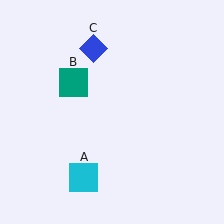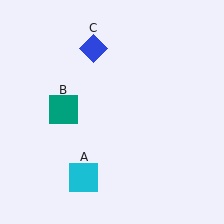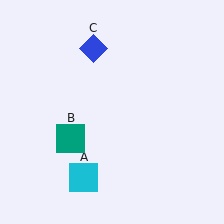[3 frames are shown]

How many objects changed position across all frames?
1 object changed position: teal square (object B).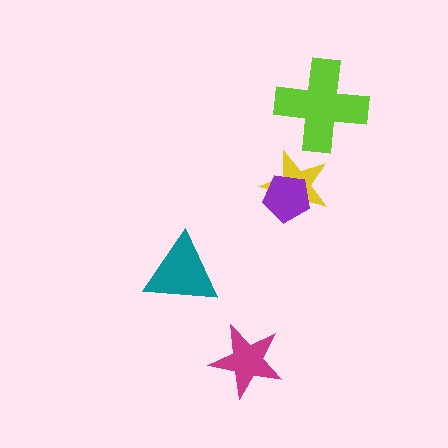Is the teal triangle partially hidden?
No, no other shape covers it.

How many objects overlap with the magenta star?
0 objects overlap with the magenta star.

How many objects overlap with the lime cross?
0 objects overlap with the lime cross.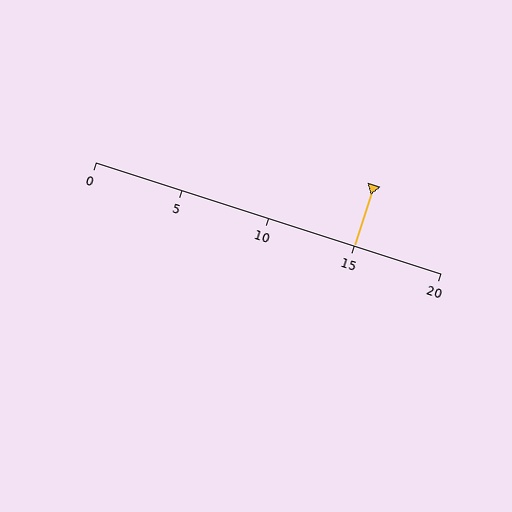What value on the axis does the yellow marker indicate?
The marker indicates approximately 15.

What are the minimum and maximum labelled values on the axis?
The axis runs from 0 to 20.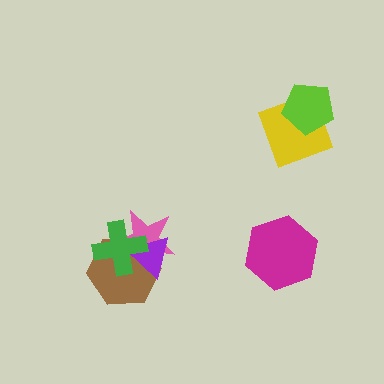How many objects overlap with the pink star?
3 objects overlap with the pink star.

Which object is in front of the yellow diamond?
The lime pentagon is in front of the yellow diamond.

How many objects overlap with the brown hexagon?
3 objects overlap with the brown hexagon.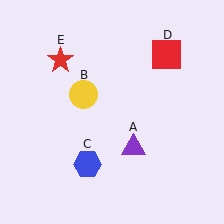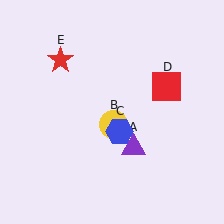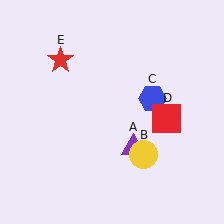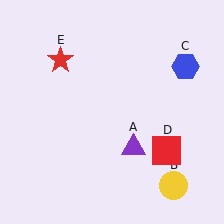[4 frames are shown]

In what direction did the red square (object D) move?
The red square (object D) moved down.